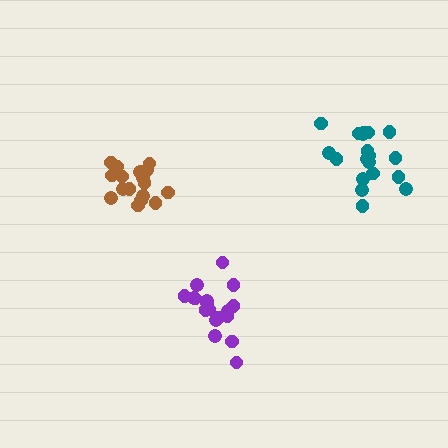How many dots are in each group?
Group 1: 19 dots, Group 2: 19 dots, Group 3: 17 dots (55 total).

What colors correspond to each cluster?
The clusters are colored: purple, teal, brown.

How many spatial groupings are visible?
There are 3 spatial groupings.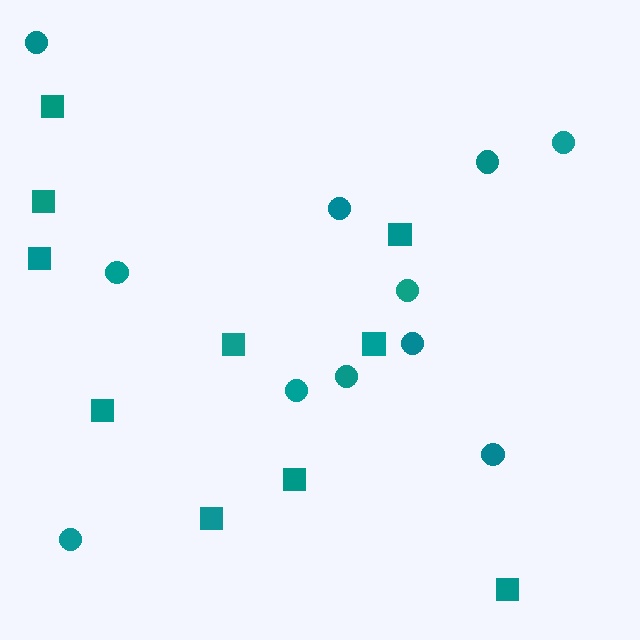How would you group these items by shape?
There are 2 groups: one group of squares (10) and one group of circles (11).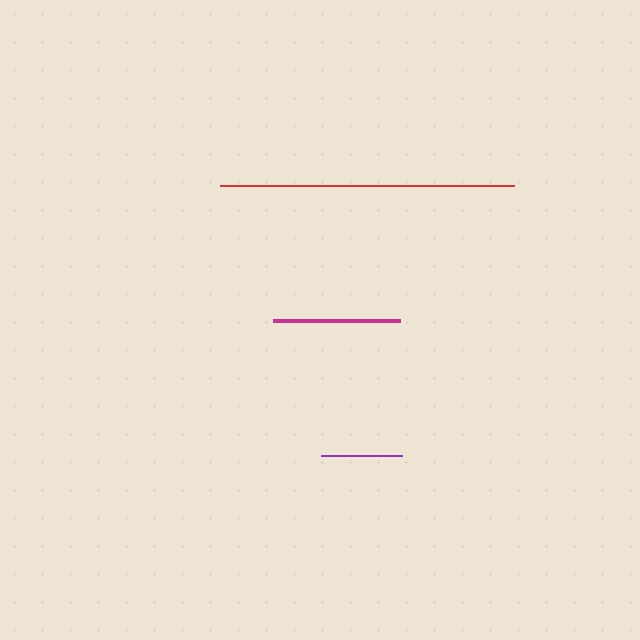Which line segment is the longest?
The red line is the longest at approximately 294 pixels.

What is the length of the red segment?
The red segment is approximately 294 pixels long.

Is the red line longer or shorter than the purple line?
The red line is longer than the purple line.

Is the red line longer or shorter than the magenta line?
The red line is longer than the magenta line.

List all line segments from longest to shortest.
From longest to shortest: red, magenta, purple.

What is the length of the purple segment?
The purple segment is approximately 82 pixels long.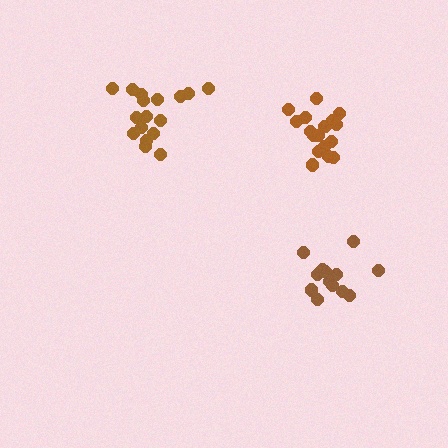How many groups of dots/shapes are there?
There are 3 groups.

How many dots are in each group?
Group 1: 17 dots, Group 2: 13 dots, Group 3: 17 dots (47 total).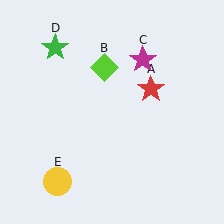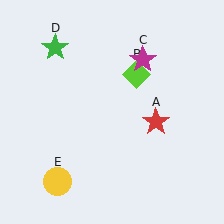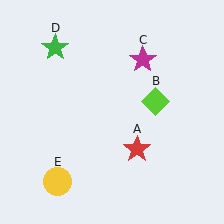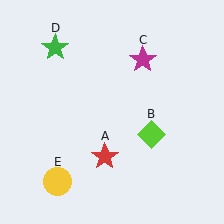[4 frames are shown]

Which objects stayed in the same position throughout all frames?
Magenta star (object C) and green star (object D) and yellow circle (object E) remained stationary.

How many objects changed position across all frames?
2 objects changed position: red star (object A), lime diamond (object B).